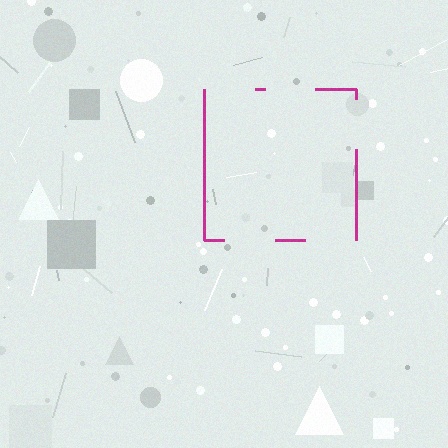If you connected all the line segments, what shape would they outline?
They would outline a square.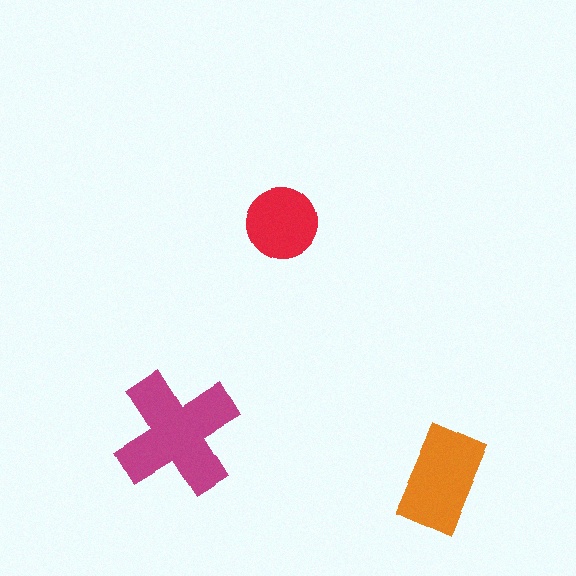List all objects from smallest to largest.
The red circle, the orange rectangle, the magenta cross.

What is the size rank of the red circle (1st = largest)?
3rd.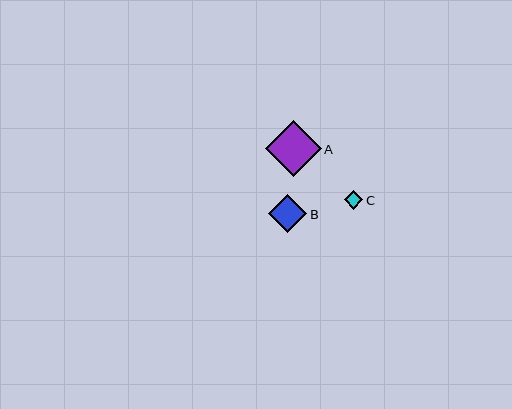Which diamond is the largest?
Diamond A is the largest with a size of approximately 56 pixels.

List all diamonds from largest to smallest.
From largest to smallest: A, B, C.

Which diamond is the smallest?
Diamond C is the smallest with a size of approximately 19 pixels.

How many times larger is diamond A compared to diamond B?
Diamond A is approximately 1.5 times the size of diamond B.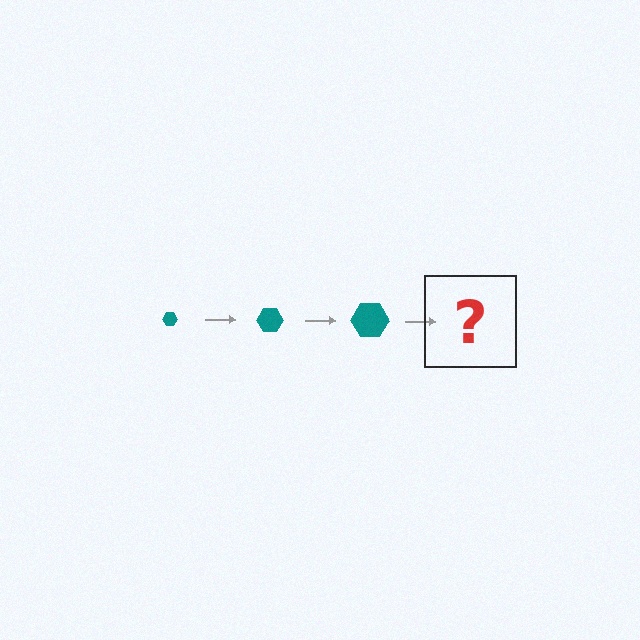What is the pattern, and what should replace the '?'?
The pattern is that the hexagon gets progressively larger each step. The '?' should be a teal hexagon, larger than the previous one.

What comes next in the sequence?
The next element should be a teal hexagon, larger than the previous one.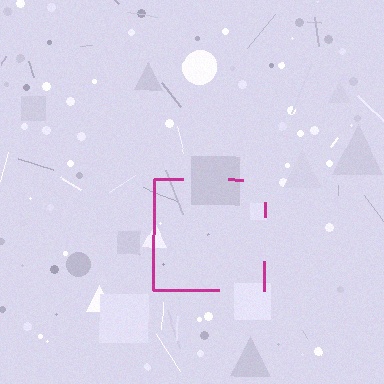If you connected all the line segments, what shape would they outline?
They would outline a square.